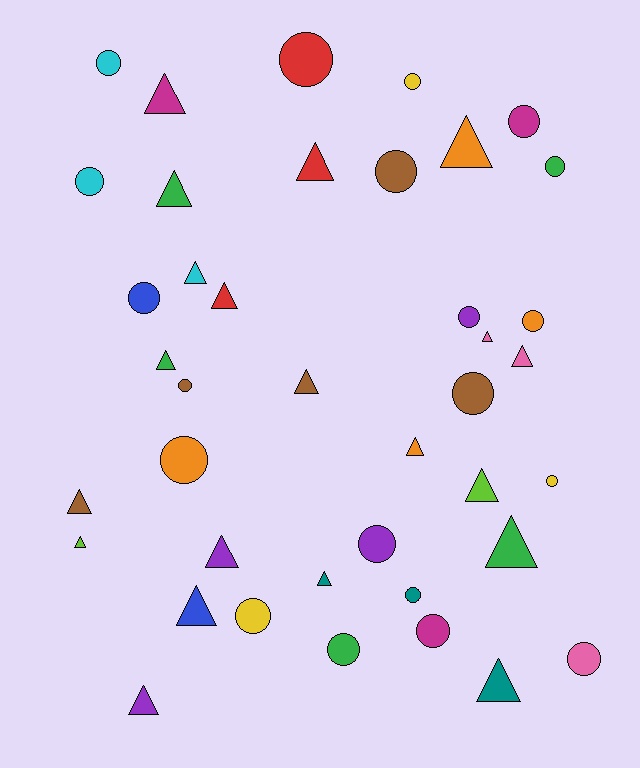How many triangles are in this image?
There are 20 triangles.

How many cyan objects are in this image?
There are 3 cyan objects.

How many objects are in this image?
There are 40 objects.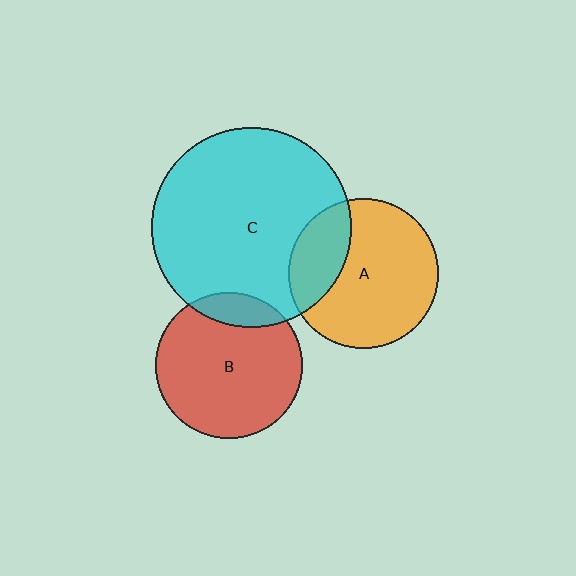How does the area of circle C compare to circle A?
Approximately 1.8 times.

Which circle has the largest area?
Circle C (cyan).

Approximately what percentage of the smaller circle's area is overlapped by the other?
Approximately 15%.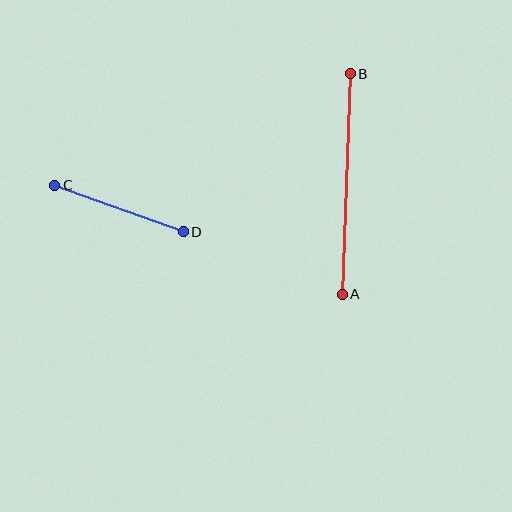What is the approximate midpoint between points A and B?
The midpoint is at approximately (346, 184) pixels.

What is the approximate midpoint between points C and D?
The midpoint is at approximately (119, 209) pixels.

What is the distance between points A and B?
The distance is approximately 220 pixels.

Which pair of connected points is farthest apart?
Points A and B are farthest apart.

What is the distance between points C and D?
The distance is approximately 137 pixels.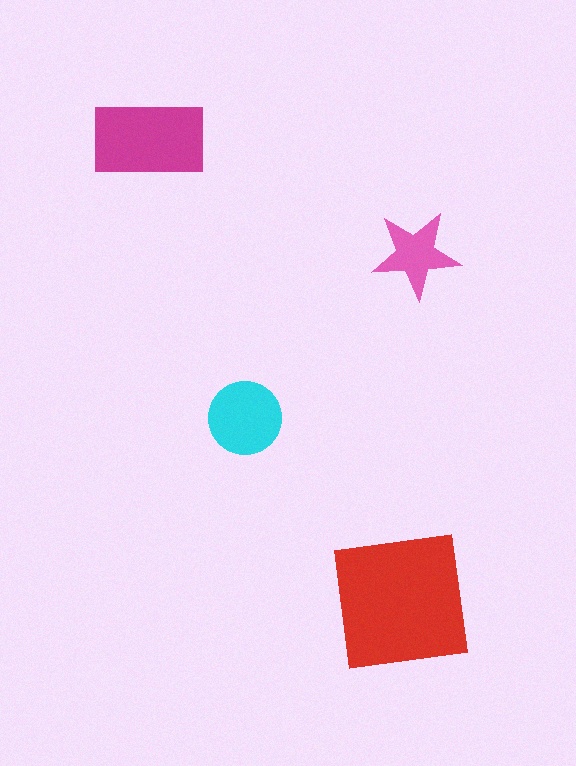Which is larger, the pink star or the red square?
The red square.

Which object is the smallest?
The pink star.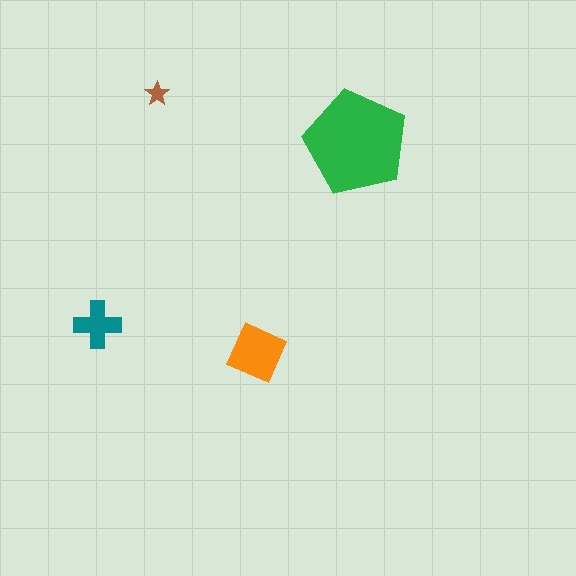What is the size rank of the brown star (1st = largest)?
4th.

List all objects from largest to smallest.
The green pentagon, the orange square, the teal cross, the brown star.